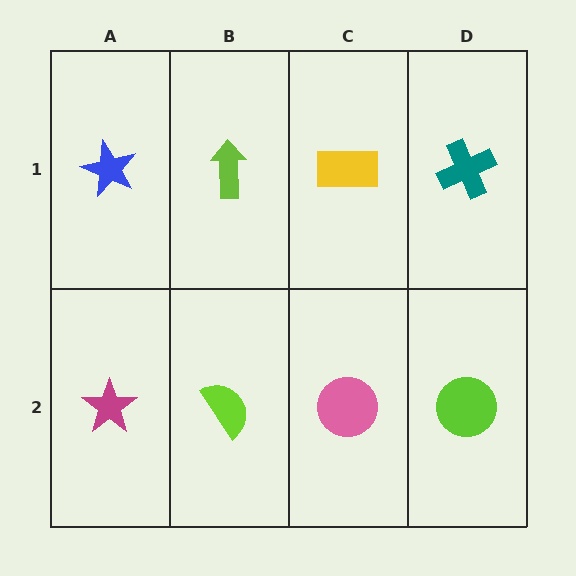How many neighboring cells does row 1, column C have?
3.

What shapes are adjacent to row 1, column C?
A pink circle (row 2, column C), a lime arrow (row 1, column B), a teal cross (row 1, column D).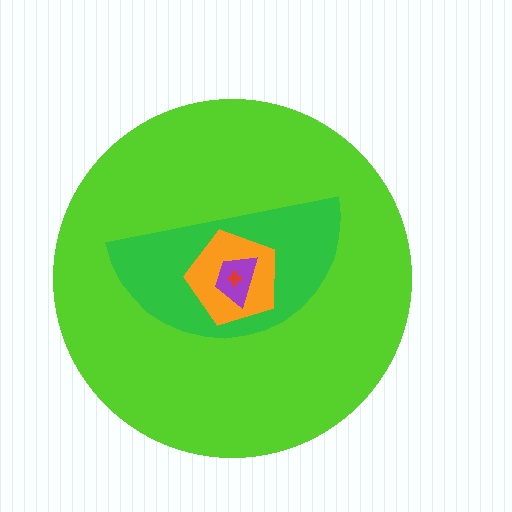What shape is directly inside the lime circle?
The green semicircle.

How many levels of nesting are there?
5.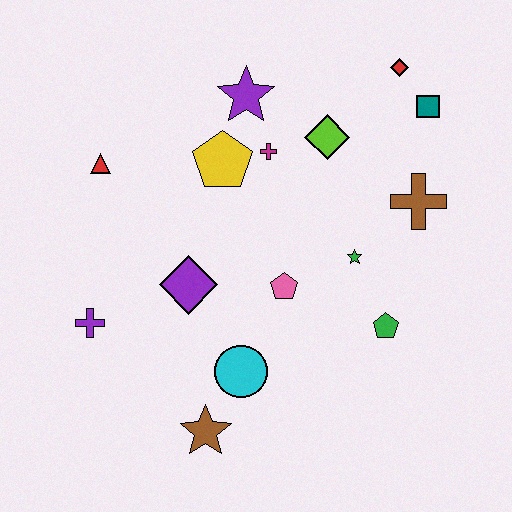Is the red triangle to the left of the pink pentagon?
Yes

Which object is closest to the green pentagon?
The green star is closest to the green pentagon.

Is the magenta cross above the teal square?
No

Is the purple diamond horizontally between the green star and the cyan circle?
No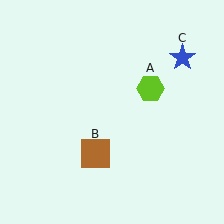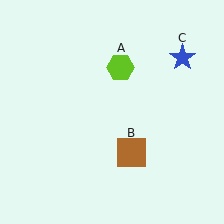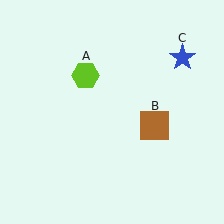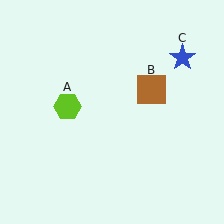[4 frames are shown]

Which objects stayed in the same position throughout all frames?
Blue star (object C) remained stationary.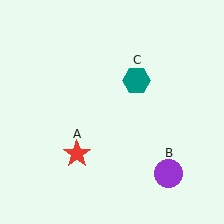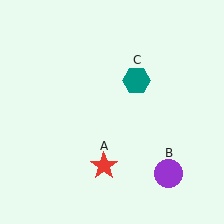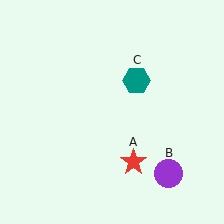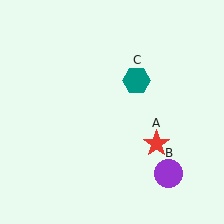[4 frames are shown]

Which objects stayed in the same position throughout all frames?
Purple circle (object B) and teal hexagon (object C) remained stationary.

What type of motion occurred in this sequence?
The red star (object A) rotated counterclockwise around the center of the scene.